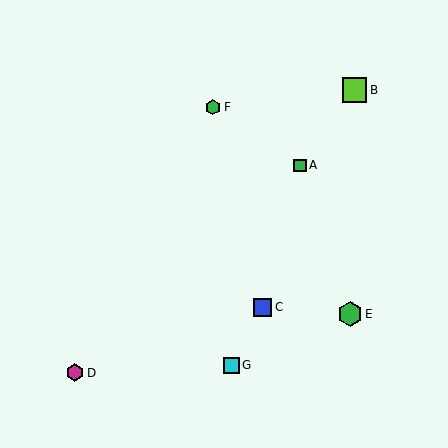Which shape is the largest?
The lime square (labeled B) is the largest.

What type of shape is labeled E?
Shape E is a green hexagon.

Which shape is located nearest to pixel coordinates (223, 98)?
The green hexagon (labeled F) at (213, 107) is nearest to that location.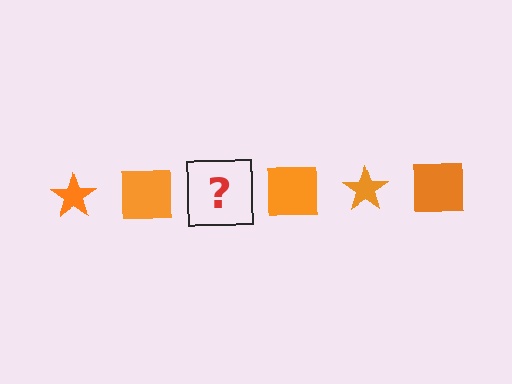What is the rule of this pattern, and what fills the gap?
The rule is that the pattern cycles through star, square shapes in orange. The gap should be filled with an orange star.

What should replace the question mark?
The question mark should be replaced with an orange star.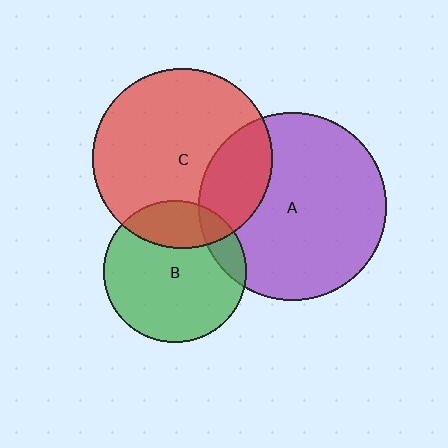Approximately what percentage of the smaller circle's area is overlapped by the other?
Approximately 15%.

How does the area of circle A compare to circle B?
Approximately 1.7 times.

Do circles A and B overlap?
Yes.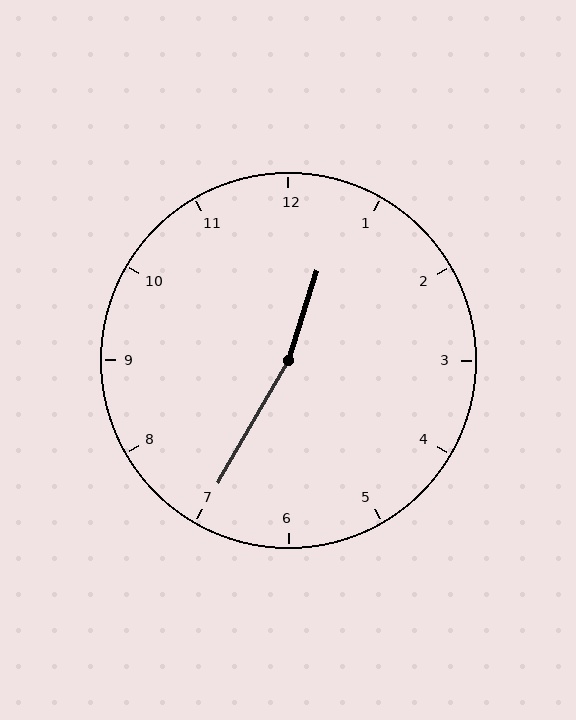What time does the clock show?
12:35.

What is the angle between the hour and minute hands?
Approximately 168 degrees.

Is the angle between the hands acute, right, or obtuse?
It is obtuse.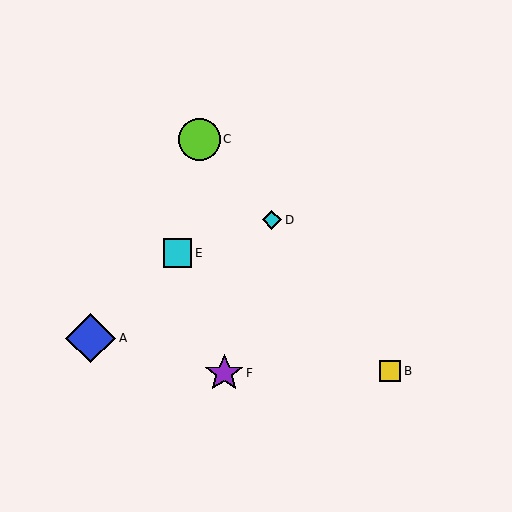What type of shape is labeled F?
Shape F is a purple star.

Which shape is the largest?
The blue diamond (labeled A) is the largest.